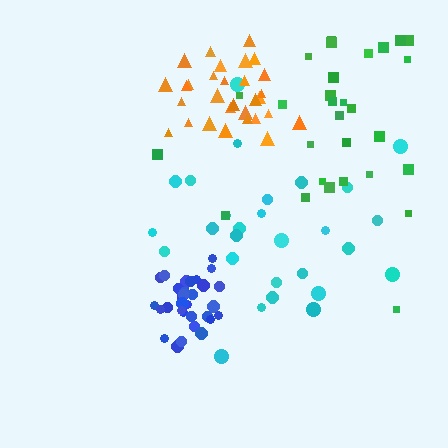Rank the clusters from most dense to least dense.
blue, orange, green, cyan.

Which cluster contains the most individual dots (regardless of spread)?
Blue (34).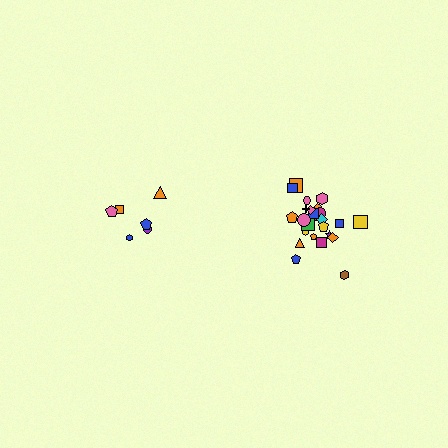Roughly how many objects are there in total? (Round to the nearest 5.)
Roughly 30 objects in total.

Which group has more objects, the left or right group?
The right group.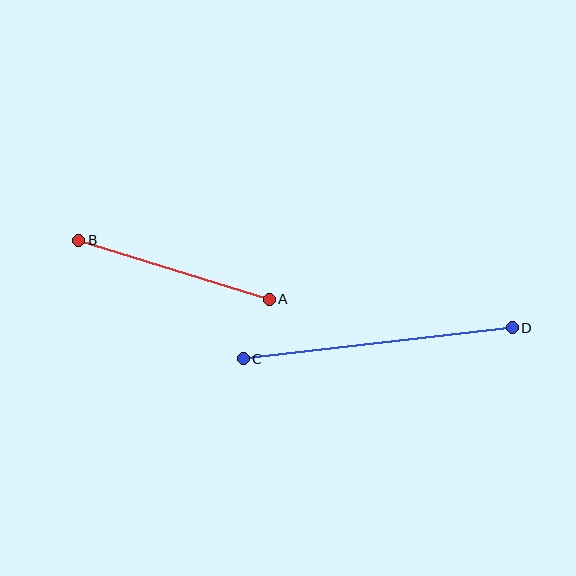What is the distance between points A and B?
The distance is approximately 199 pixels.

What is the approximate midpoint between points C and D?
The midpoint is at approximately (378, 343) pixels.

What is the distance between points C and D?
The distance is approximately 270 pixels.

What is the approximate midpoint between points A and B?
The midpoint is at approximately (174, 270) pixels.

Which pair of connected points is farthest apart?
Points C and D are farthest apart.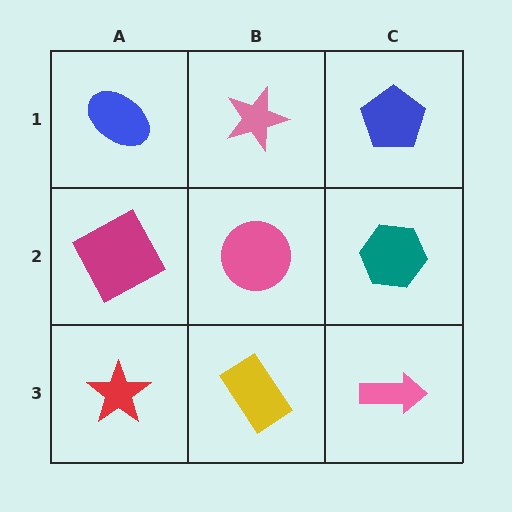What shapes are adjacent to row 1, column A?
A magenta square (row 2, column A), a pink star (row 1, column B).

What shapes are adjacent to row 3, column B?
A pink circle (row 2, column B), a red star (row 3, column A), a pink arrow (row 3, column C).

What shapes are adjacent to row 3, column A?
A magenta square (row 2, column A), a yellow rectangle (row 3, column B).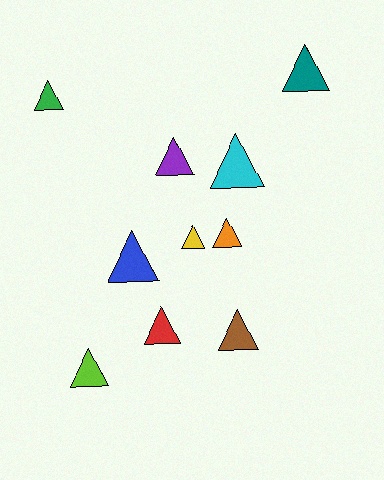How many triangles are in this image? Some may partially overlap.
There are 10 triangles.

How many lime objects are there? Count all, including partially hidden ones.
There is 1 lime object.